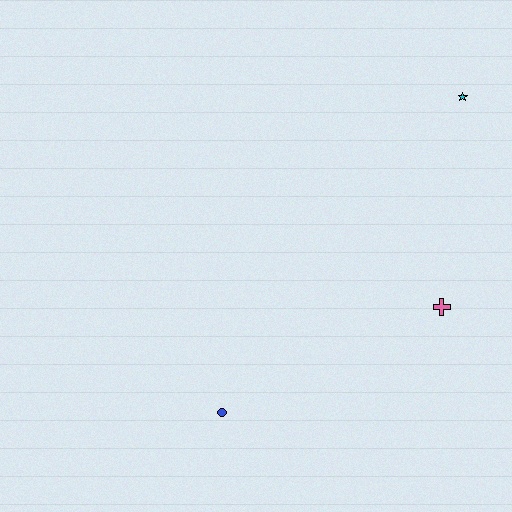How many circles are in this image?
There is 1 circle.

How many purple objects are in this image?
There are no purple objects.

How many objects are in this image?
There are 3 objects.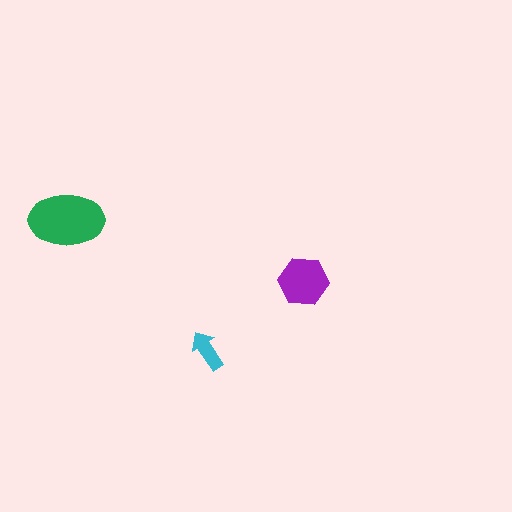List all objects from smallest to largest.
The cyan arrow, the purple hexagon, the green ellipse.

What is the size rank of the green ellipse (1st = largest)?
1st.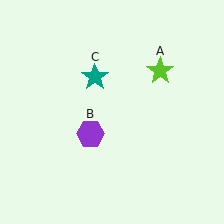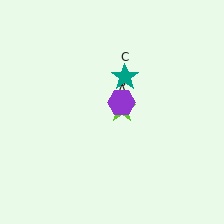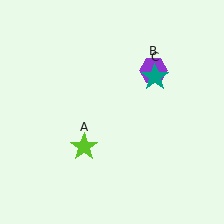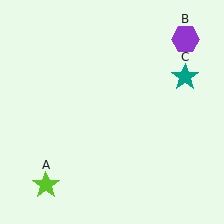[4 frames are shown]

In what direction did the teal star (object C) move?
The teal star (object C) moved right.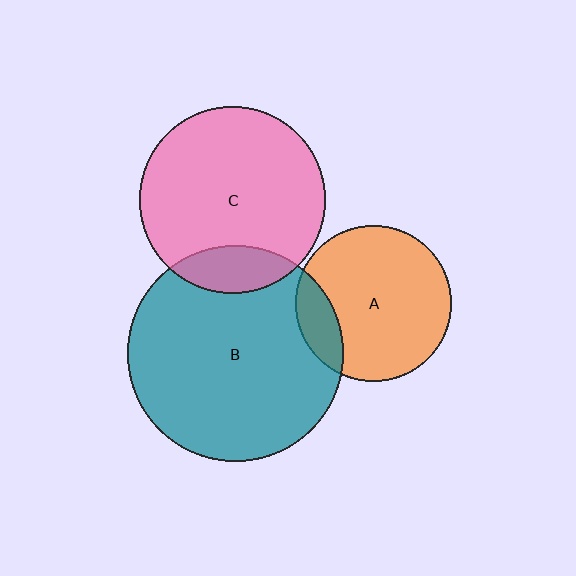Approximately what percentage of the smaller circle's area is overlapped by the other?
Approximately 15%.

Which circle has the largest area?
Circle B (teal).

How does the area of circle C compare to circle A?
Approximately 1.4 times.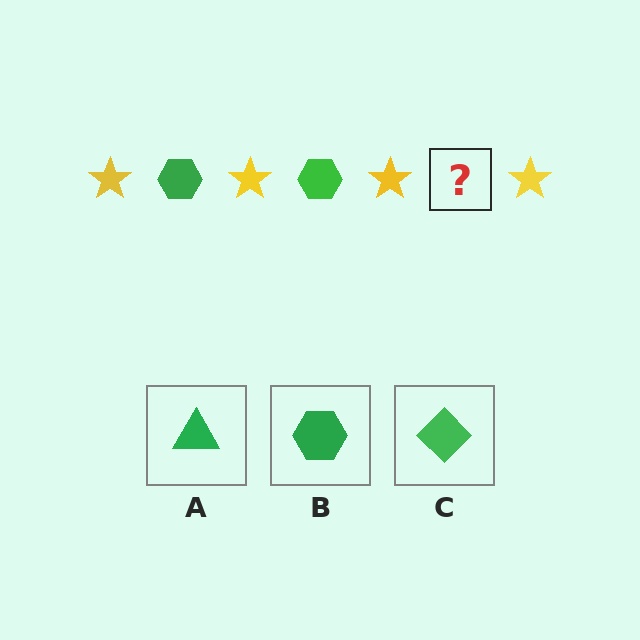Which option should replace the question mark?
Option B.